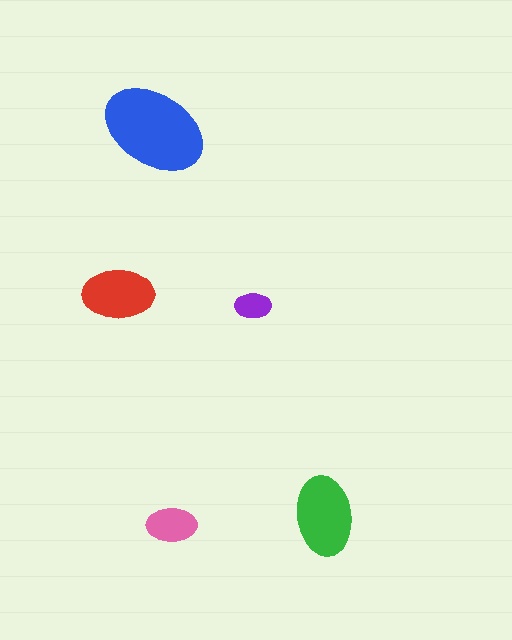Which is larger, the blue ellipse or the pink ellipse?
The blue one.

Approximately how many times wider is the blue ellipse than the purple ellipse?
About 3 times wider.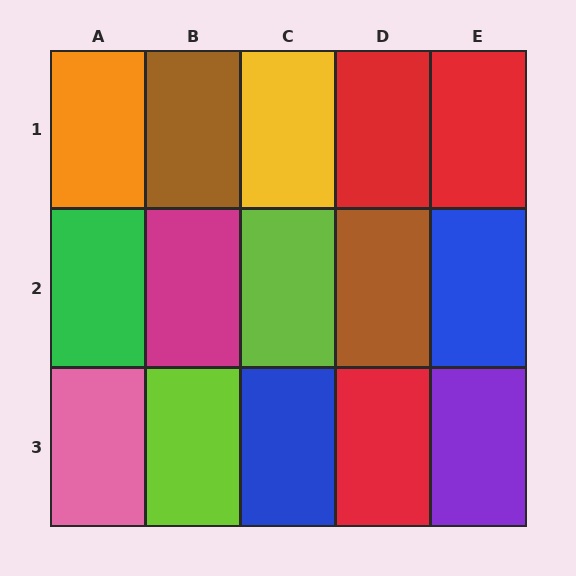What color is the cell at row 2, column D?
Brown.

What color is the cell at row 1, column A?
Orange.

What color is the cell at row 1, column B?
Brown.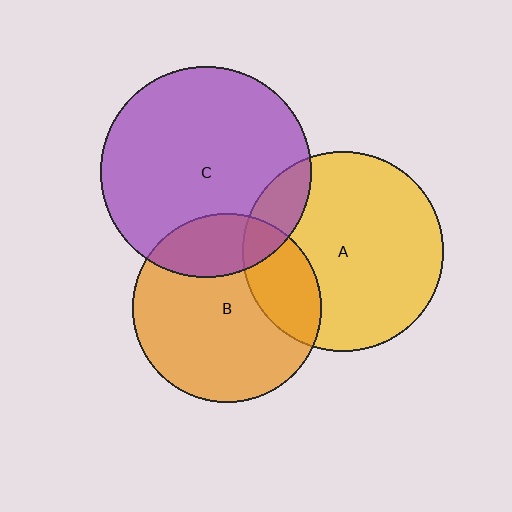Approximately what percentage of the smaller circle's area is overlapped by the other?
Approximately 15%.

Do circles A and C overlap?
Yes.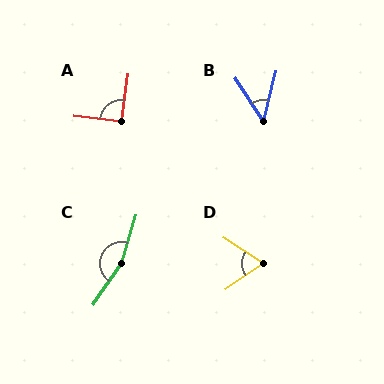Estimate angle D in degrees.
Approximately 68 degrees.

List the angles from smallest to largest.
B (47°), D (68°), A (91°), C (162°).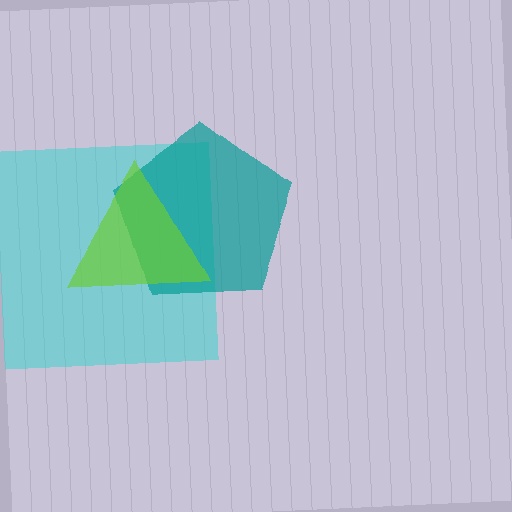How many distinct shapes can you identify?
There are 3 distinct shapes: a cyan square, a teal pentagon, a lime triangle.